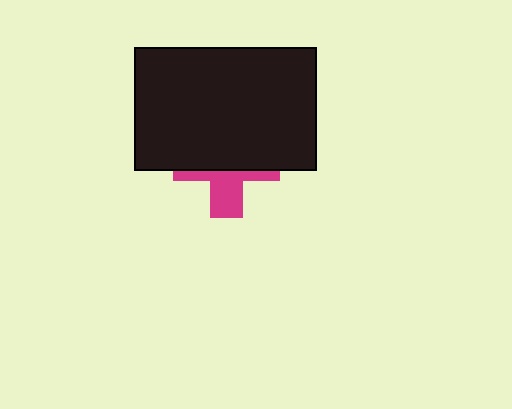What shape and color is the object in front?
The object in front is a black rectangle.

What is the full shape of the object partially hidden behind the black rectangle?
The partially hidden object is a magenta cross.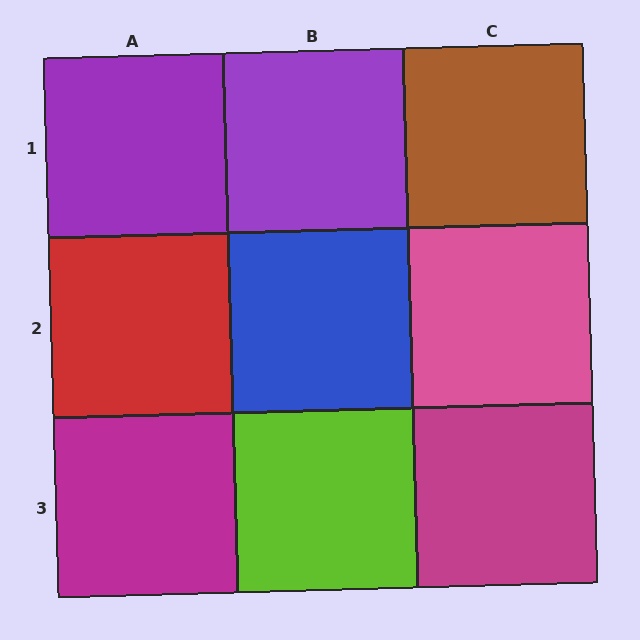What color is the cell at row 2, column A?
Red.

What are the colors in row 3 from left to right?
Magenta, lime, magenta.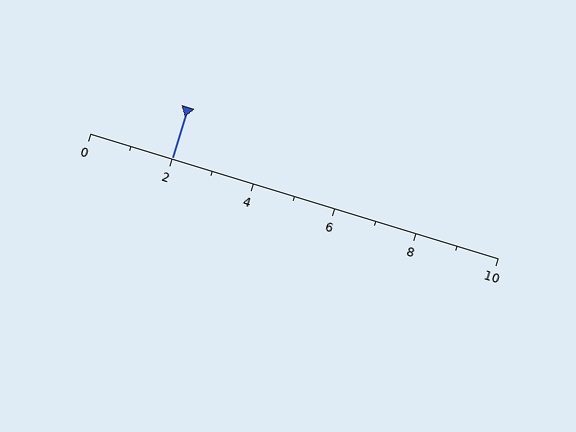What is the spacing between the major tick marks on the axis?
The major ticks are spaced 2 apart.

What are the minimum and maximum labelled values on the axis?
The axis runs from 0 to 10.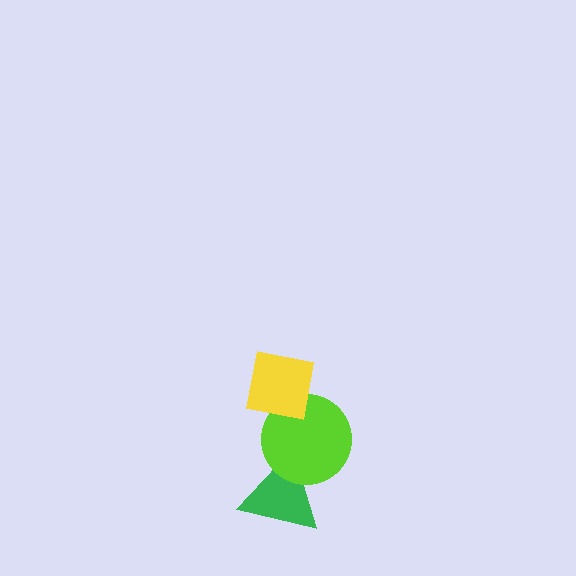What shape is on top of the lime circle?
The yellow square is on top of the lime circle.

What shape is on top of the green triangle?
The lime circle is on top of the green triangle.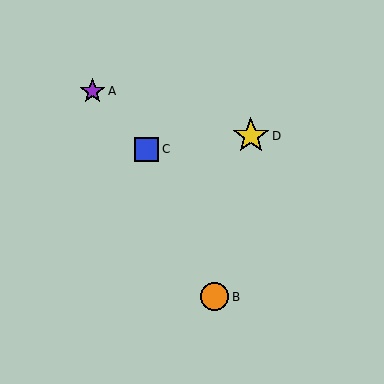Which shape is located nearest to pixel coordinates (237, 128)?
The yellow star (labeled D) at (251, 136) is nearest to that location.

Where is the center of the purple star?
The center of the purple star is at (92, 91).